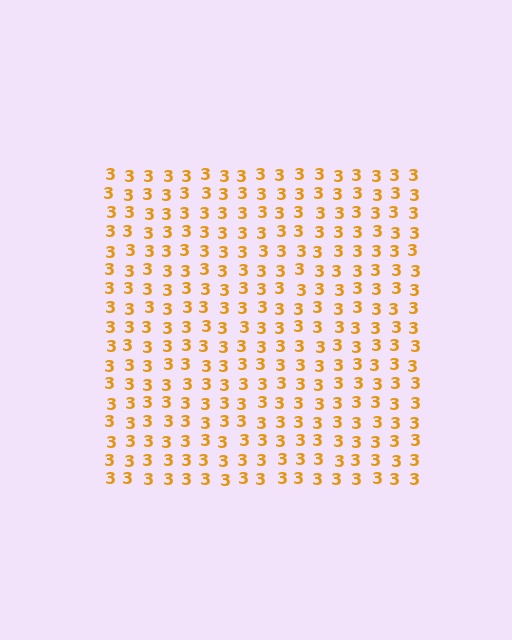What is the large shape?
The large shape is a square.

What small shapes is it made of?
It is made of small digit 3's.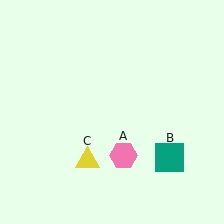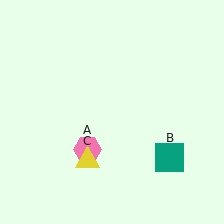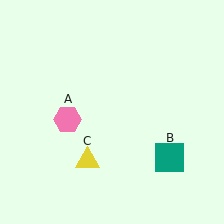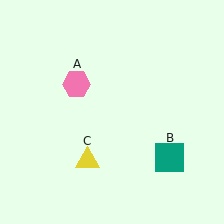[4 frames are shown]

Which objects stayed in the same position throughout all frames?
Teal square (object B) and yellow triangle (object C) remained stationary.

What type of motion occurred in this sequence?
The pink hexagon (object A) rotated clockwise around the center of the scene.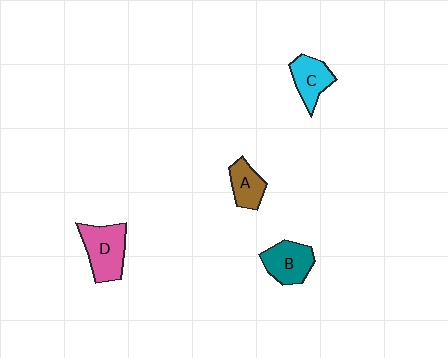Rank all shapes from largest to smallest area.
From largest to smallest: D (pink), B (teal), C (cyan), A (brown).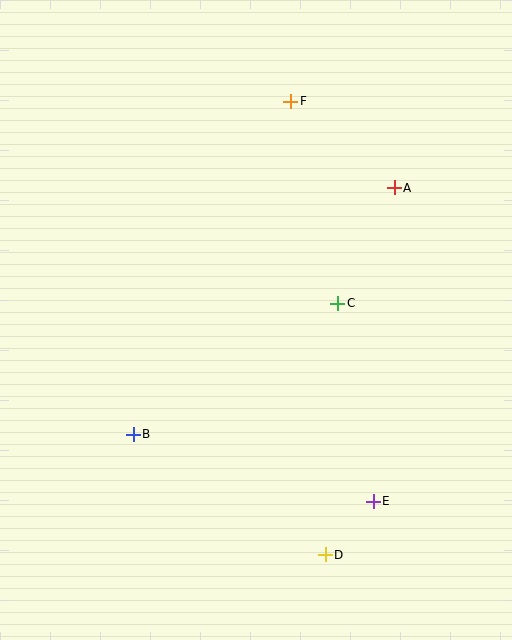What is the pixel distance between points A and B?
The distance between A and B is 359 pixels.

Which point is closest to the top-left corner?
Point F is closest to the top-left corner.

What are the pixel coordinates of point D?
Point D is at (325, 555).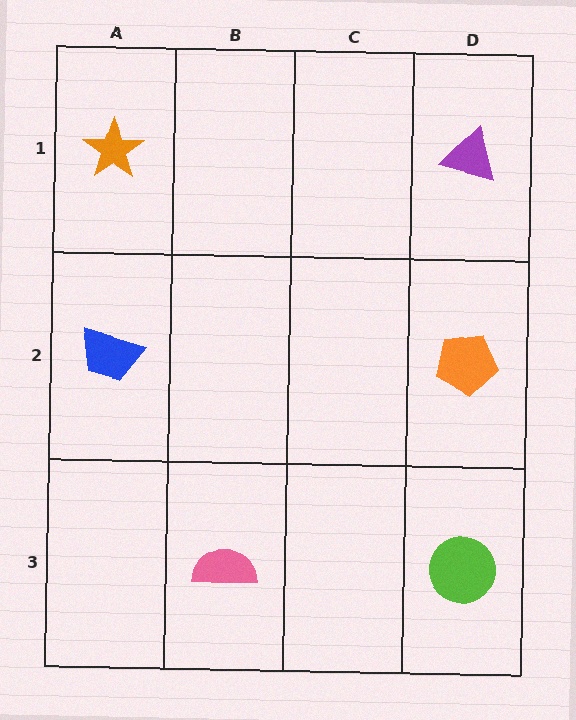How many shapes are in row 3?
2 shapes.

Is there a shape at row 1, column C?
No, that cell is empty.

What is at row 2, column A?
A blue trapezoid.